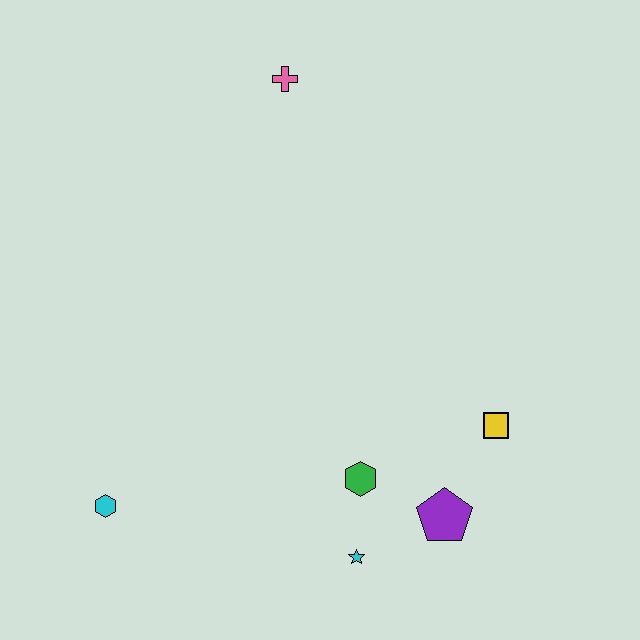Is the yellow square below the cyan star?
No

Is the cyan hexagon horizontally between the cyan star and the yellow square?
No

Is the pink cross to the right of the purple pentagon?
No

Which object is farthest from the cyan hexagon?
The pink cross is farthest from the cyan hexagon.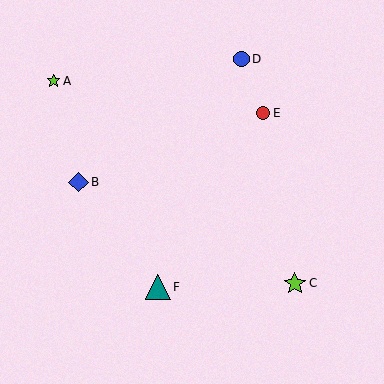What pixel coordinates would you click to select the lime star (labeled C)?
Click at (295, 283) to select the lime star C.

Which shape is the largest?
The teal triangle (labeled F) is the largest.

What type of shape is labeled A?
Shape A is a lime star.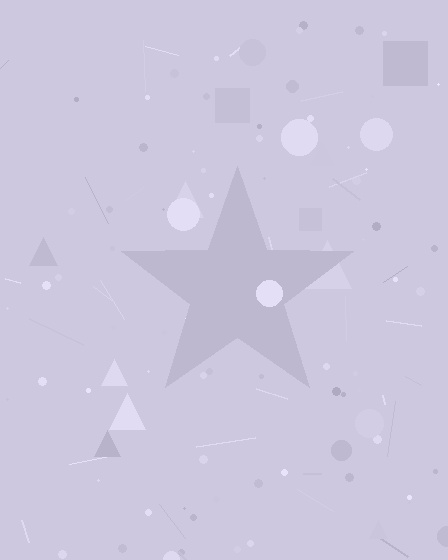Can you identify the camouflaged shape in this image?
The camouflaged shape is a star.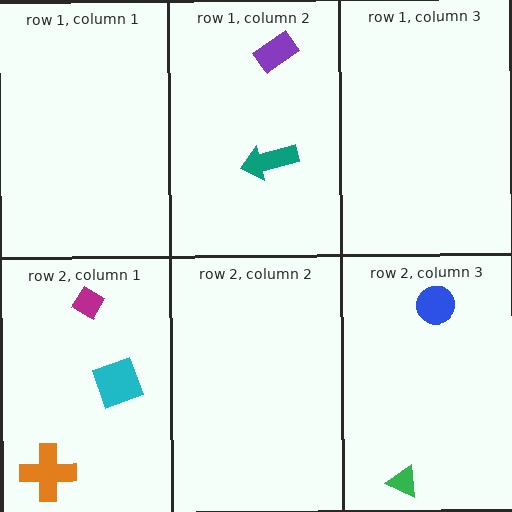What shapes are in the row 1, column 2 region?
The teal arrow, the purple rectangle.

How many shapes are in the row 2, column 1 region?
3.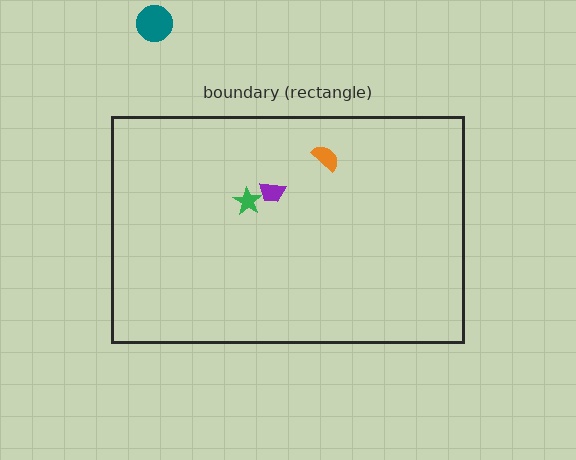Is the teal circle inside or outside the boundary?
Outside.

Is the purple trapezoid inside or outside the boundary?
Inside.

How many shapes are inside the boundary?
3 inside, 1 outside.